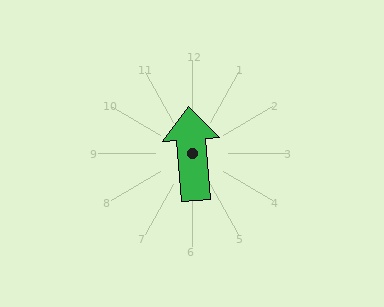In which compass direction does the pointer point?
North.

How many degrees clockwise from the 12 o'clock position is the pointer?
Approximately 355 degrees.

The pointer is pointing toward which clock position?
Roughly 12 o'clock.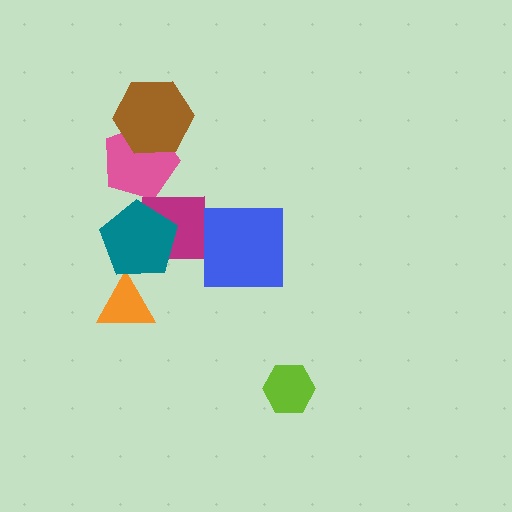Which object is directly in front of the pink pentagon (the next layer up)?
The magenta square is directly in front of the pink pentagon.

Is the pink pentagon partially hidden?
Yes, it is partially covered by another shape.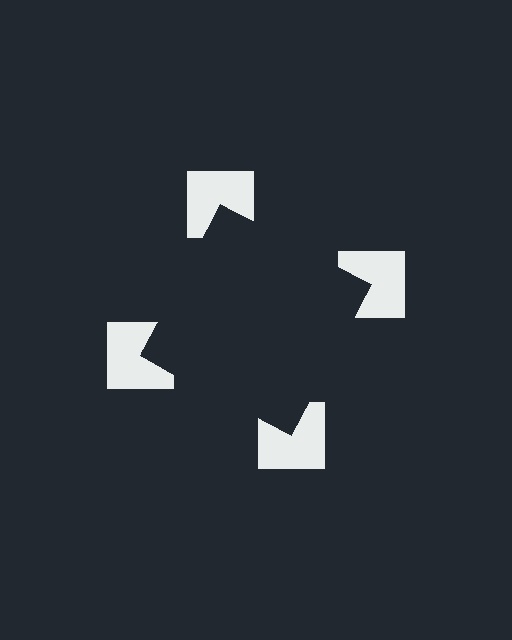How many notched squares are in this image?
There are 4 — one at each vertex of the illusory square.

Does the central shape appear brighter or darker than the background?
It typically appears slightly darker than the background, even though no actual brightness change is drawn.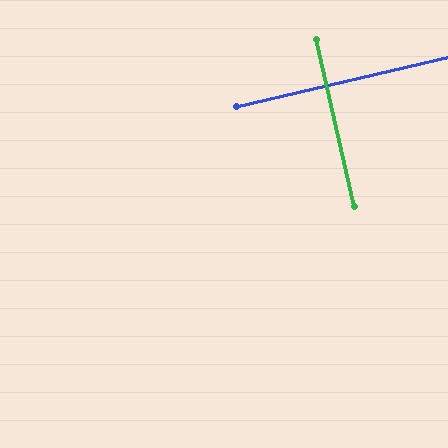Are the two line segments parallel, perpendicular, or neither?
Perpendicular — they meet at approximately 90°.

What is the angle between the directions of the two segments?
Approximately 90 degrees.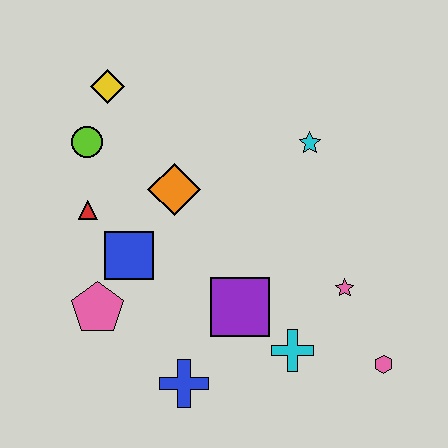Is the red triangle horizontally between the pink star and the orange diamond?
No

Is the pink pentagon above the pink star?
No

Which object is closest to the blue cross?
The purple square is closest to the blue cross.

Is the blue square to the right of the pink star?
No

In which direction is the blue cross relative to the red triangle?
The blue cross is below the red triangle.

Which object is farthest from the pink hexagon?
The yellow diamond is farthest from the pink hexagon.